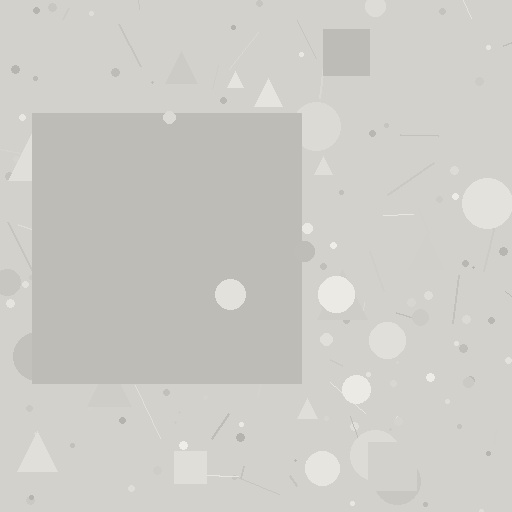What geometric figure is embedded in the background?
A square is embedded in the background.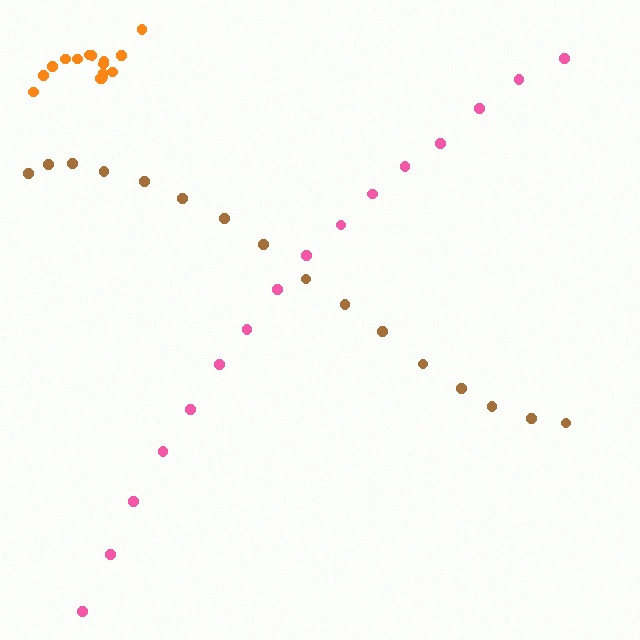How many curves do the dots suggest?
There are 3 distinct paths.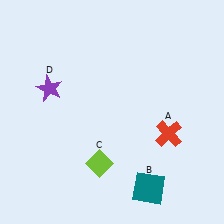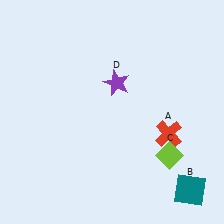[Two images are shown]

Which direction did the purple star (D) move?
The purple star (D) moved right.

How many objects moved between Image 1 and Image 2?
3 objects moved between the two images.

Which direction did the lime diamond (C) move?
The lime diamond (C) moved right.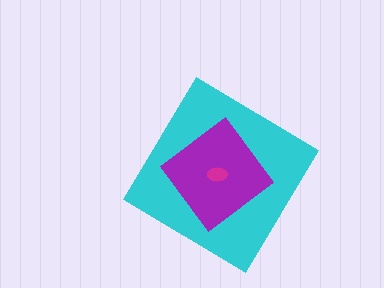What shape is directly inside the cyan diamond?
The purple diamond.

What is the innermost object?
The magenta ellipse.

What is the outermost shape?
The cyan diamond.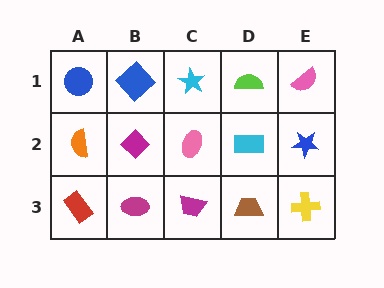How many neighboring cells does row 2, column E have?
3.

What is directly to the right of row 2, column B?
A pink ellipse.